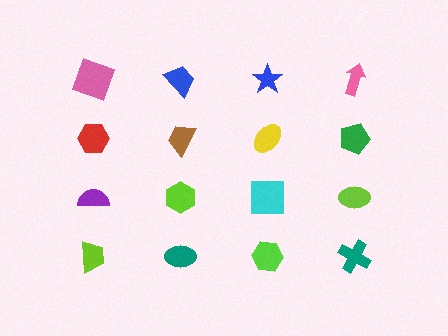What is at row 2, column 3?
A yellow ellipse.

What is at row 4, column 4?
A teal cross.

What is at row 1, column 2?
A blue trapezoid.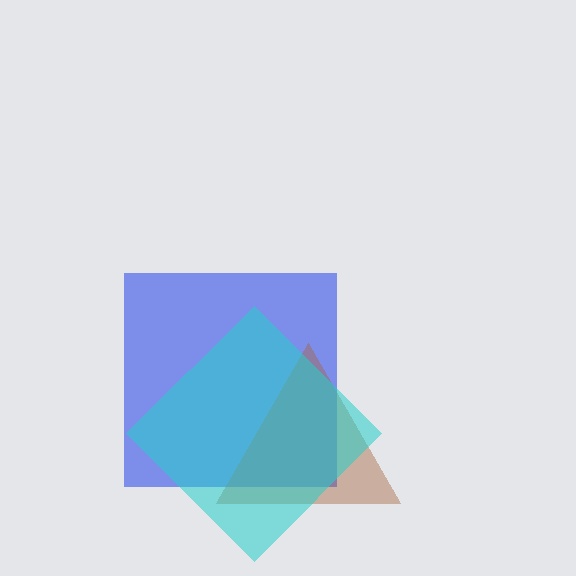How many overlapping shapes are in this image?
There are 3 overlapping shapes in the image.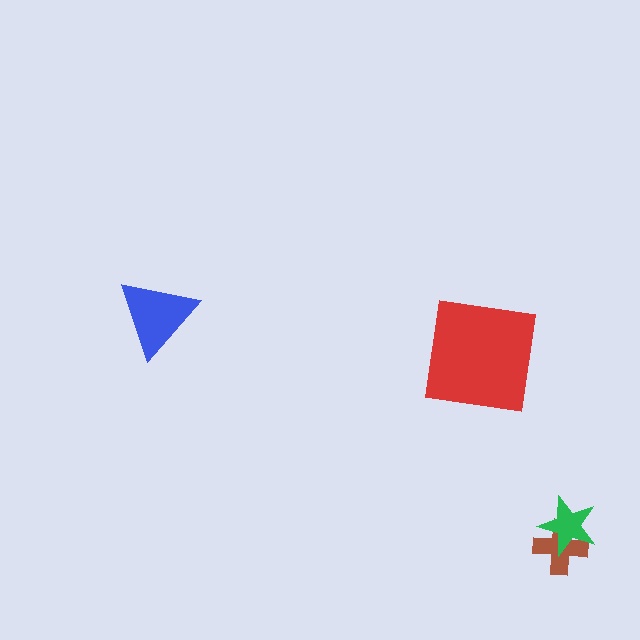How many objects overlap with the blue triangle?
0 objects overlap with the blue triangle.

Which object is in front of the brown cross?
The green star is in front of the brown cross.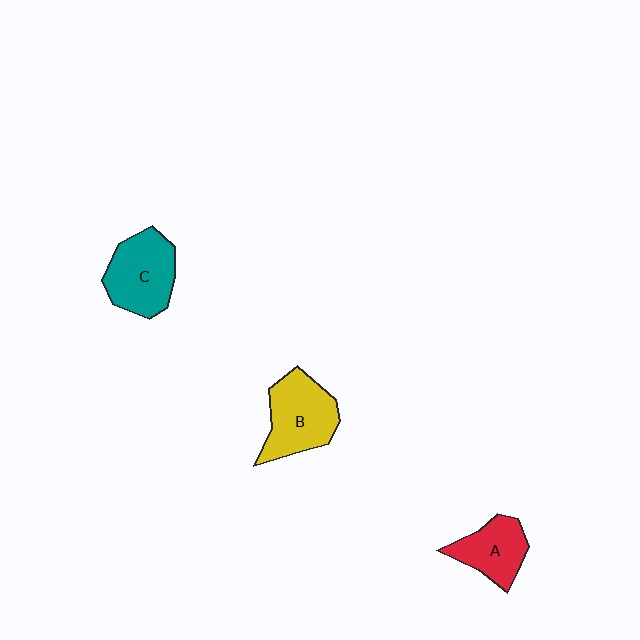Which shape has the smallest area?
Shape A (red).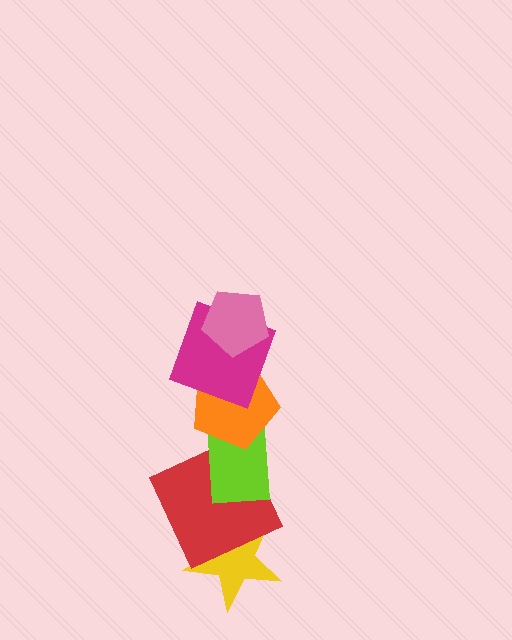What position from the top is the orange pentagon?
The orange pentagon is 3rd from the top.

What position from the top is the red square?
The red square is 5th from the top.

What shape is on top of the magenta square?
The pink pentagon is on top of the magenta square.